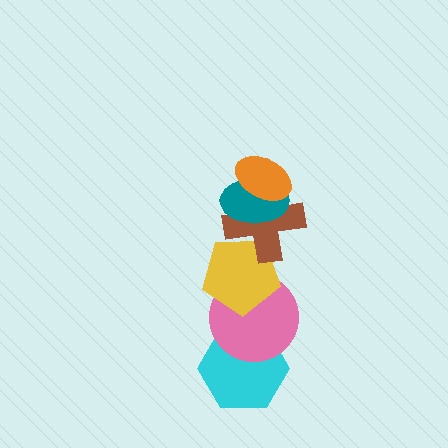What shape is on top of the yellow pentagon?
The brown cross is on top of the yellow pentagon.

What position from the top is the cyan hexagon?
The cyan hexagon is 6th from the top.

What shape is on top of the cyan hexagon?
The pink circle is on top of the cyan hexagon.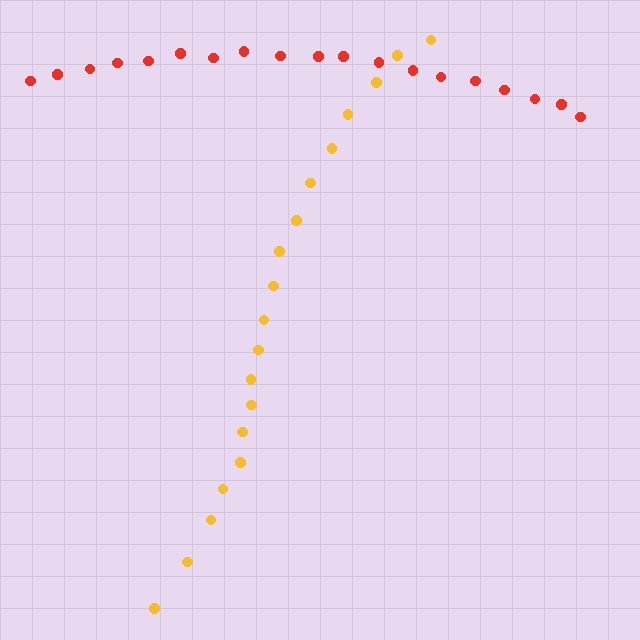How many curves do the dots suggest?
There are 2 distinct paths.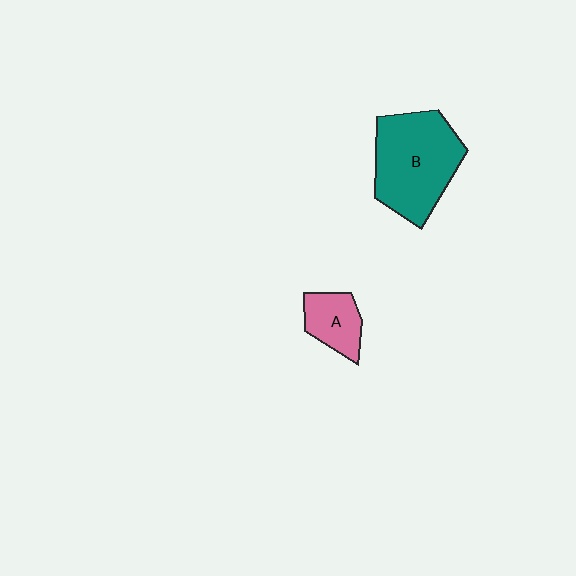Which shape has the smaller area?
Shape A (pink).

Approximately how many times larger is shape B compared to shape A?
Approximately 2.5 times.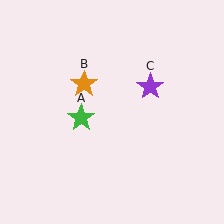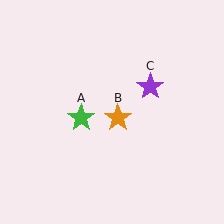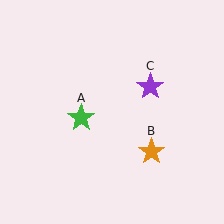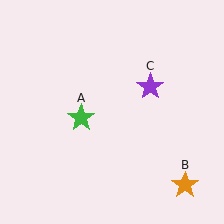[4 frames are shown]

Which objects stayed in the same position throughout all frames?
Green star (object A) and purple star (object C) remained stationary.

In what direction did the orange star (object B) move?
The orange star (object B) moved down and to the right.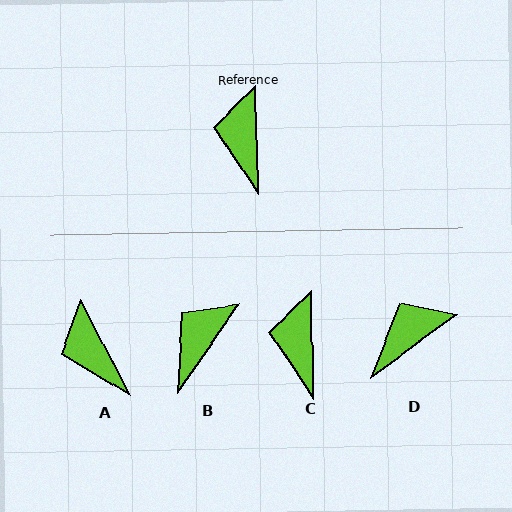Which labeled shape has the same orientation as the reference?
C.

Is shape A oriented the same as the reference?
No, it is off by about 26 degrees.